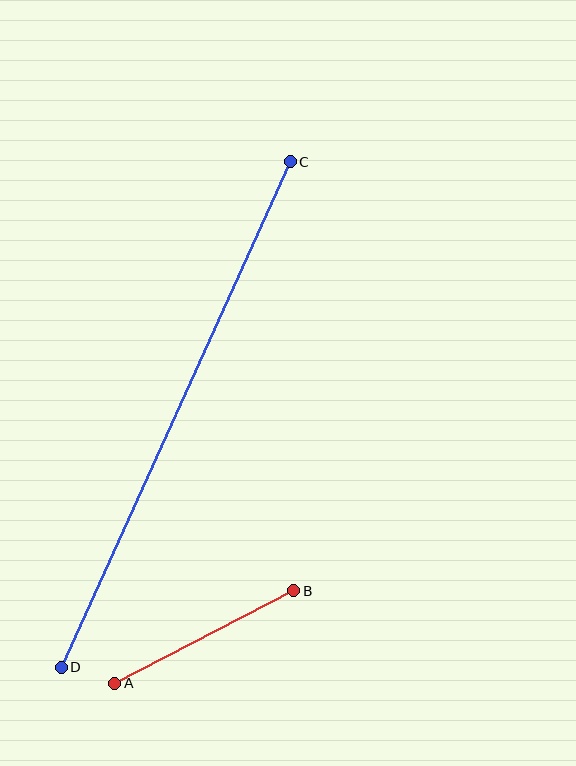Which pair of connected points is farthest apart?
Points C and D are farthest apart.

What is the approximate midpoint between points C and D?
The midpoint is at approximately (176, 415) pixels.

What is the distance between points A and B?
The distance is approximately 201 pixels.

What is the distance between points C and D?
The distance is approximately 555 pixels.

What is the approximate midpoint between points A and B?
The midpoint is at approximately (204, 637) pixels.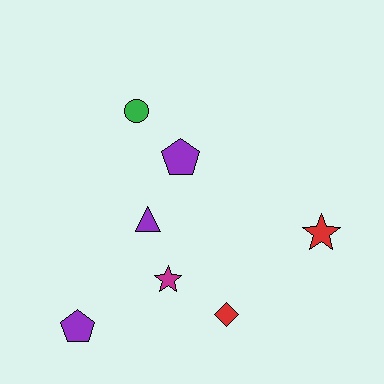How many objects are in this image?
There are 7 objects.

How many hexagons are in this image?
There are no hexagons.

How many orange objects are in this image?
There are no orange objects.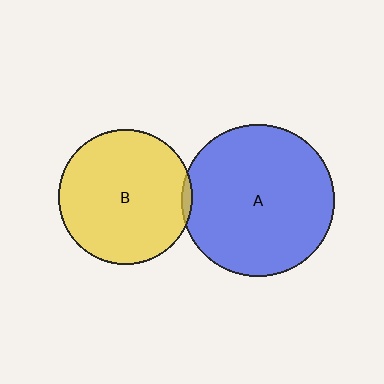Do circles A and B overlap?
Yes.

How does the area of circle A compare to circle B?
Approximately 1.3 times.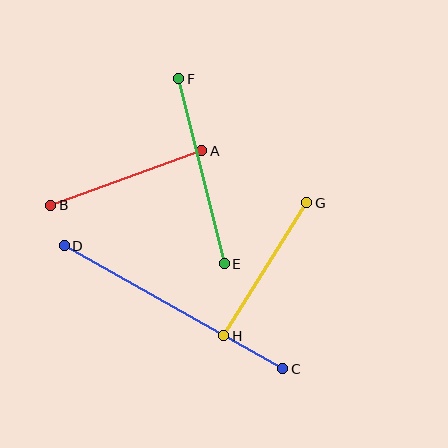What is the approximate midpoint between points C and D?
The midpoint is at approximately (173, 307) pixels.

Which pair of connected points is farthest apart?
Points C and D are farthest apart.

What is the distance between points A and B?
The distance is approximately 160 pixels.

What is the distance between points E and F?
The distance is approximately 190 pixels.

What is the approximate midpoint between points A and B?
The midpoint is at approximately (126, 178) pixels.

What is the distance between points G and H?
The distance is approximately 157 pixels.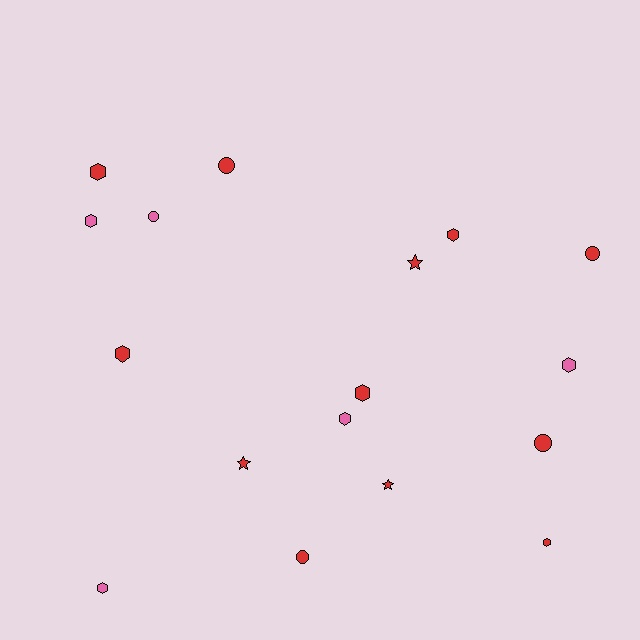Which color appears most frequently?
Red, with 12 objects.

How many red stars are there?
There are 3 red stars.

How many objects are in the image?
There are 17 objects.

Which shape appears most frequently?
Hexagon, with 9 objects.